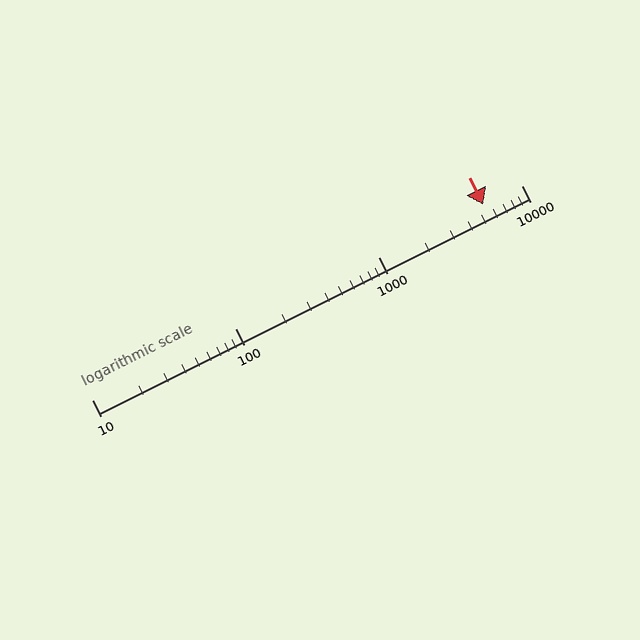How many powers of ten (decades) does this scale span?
The scale spans 3 decades, from 10 to 10000.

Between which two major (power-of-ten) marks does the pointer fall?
The pointer is between 1000 and 10000.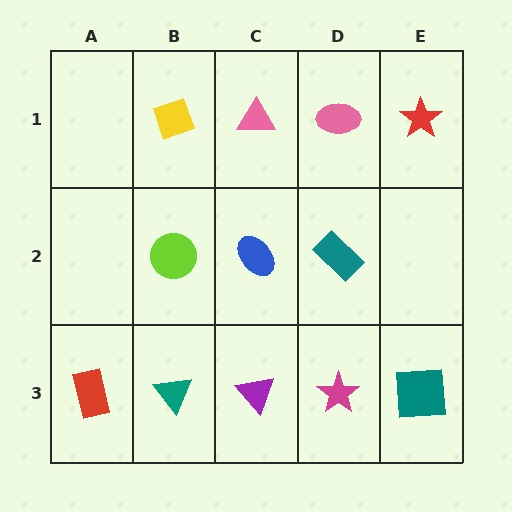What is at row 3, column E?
A teal square.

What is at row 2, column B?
A lime circle.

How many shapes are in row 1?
4 shapes.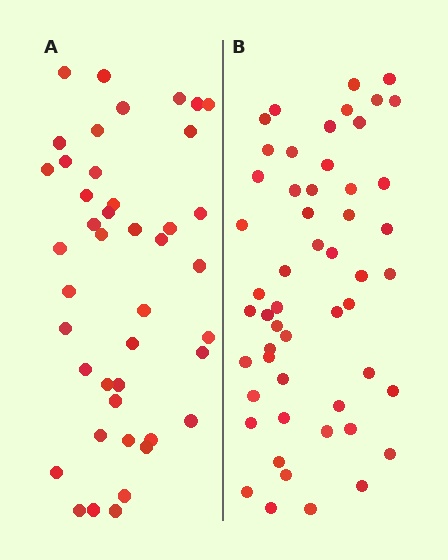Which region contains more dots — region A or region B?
Region B (the right region) has more dots.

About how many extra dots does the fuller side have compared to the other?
Region B has roughly 10 or so more dots than region A.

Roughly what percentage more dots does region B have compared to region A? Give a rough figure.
About 25% more.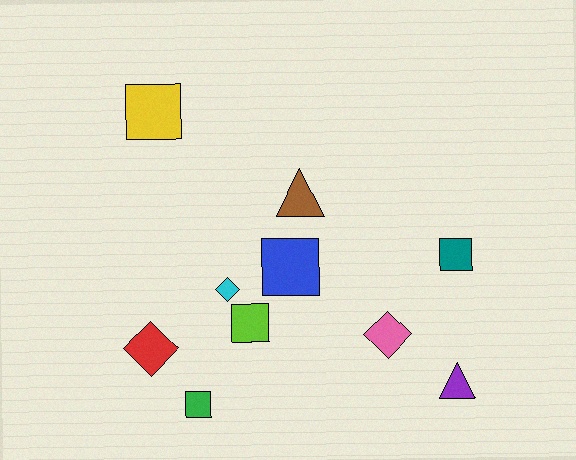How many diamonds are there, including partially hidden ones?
There are 3 diamonds.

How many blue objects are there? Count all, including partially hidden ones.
There is 1 blue object.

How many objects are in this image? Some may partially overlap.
There are 10 objects.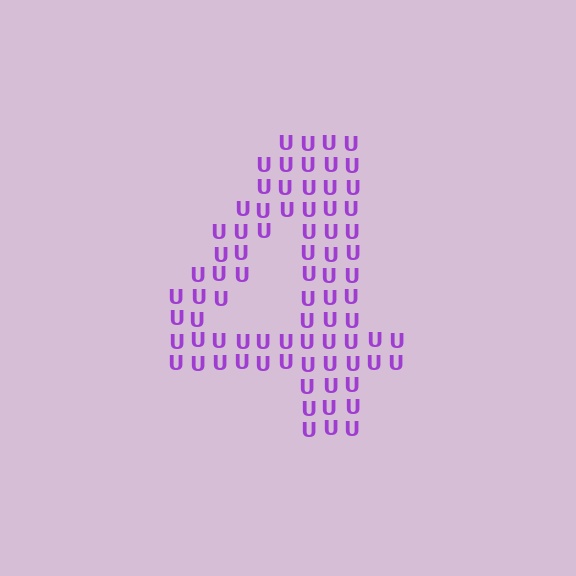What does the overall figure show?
The overall figure shows the digit 4.